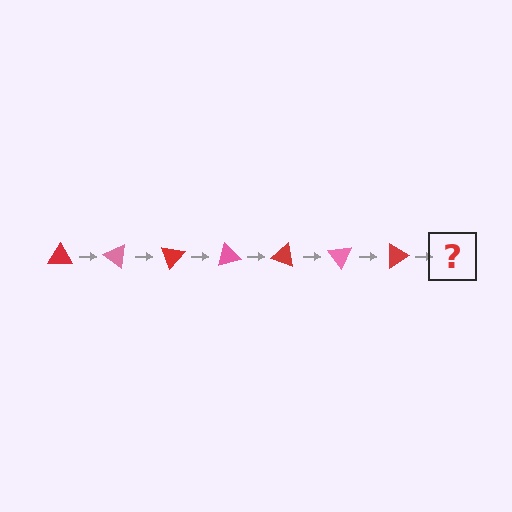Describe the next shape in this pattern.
It should be a pink triangle, rotated 245 degrees from the start.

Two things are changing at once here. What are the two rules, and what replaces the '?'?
The two rules are that it rotates 35 degrees each step and the color cycles through red and pink. The '?' should be a pink triangle, rotated 245 degrees from the start.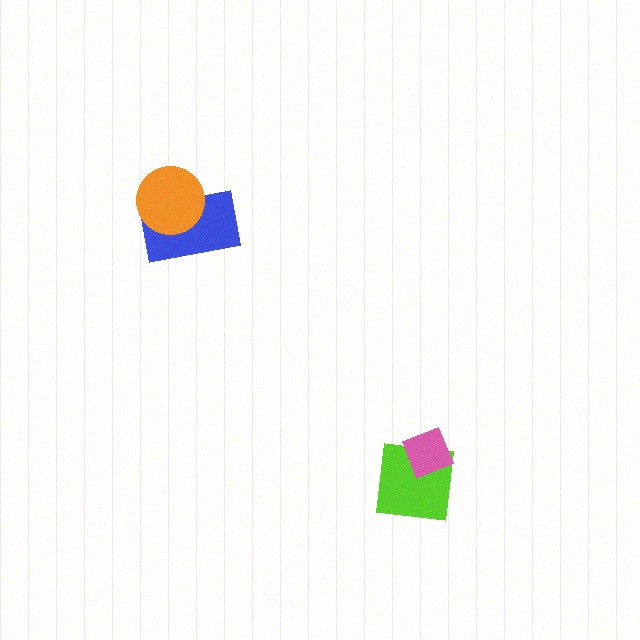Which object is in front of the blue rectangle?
The orange circle is in front of the blue rectangle.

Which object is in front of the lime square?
The pink diamond is in front of the lime square.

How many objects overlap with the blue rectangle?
1 object overlaps with the blue rectangle.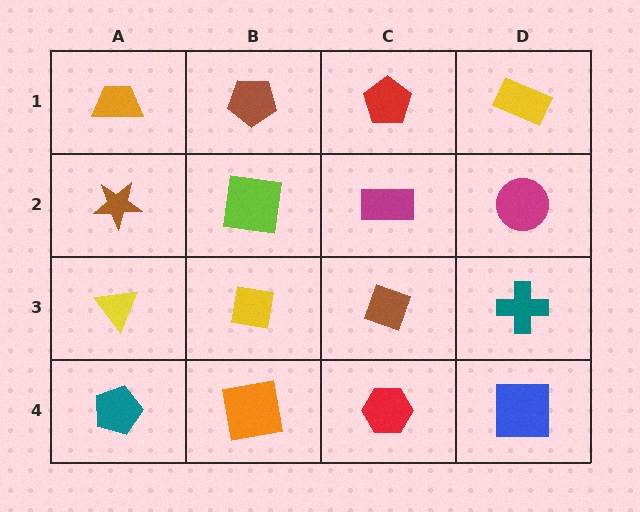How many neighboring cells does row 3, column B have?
4.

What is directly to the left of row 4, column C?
An orange square.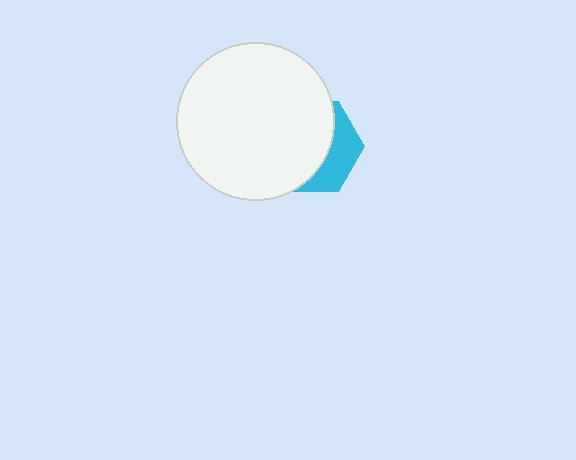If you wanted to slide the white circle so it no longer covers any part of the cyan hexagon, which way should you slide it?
Slide it left — that is the most direct way to separate the two shapes.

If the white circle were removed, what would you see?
You would see the complete cyan hexagon.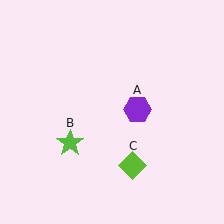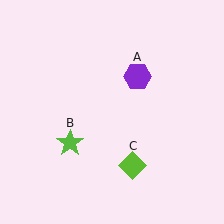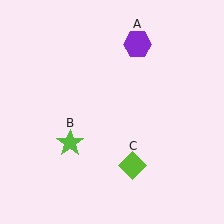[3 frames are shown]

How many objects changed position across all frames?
1 object changed position: purple hexagon (object A).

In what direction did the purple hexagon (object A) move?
The purple hexagon (object A) moved up.